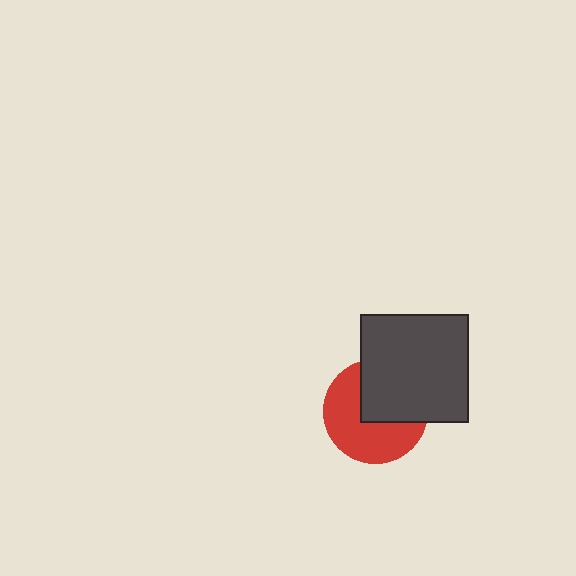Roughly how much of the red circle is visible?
About half of it is visible (roughly 56%).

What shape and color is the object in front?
The object in front is a dark gray square.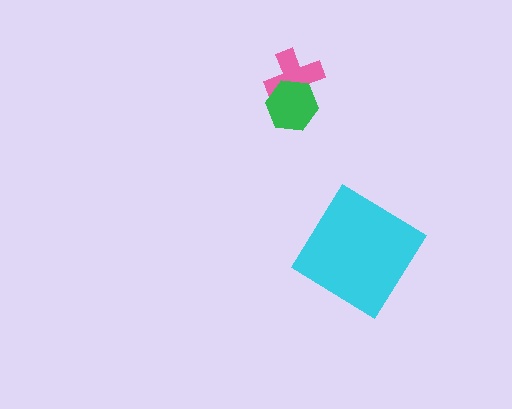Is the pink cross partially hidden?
Yes, it is partially covered by another shape.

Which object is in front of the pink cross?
The green hexagon is in front of the pink cross.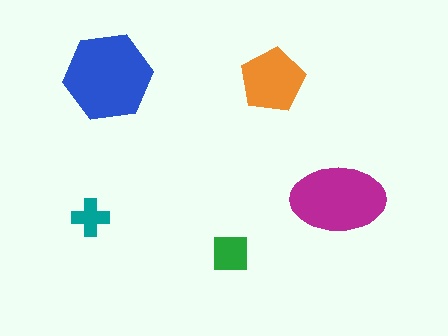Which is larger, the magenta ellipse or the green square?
The magenta ellipse.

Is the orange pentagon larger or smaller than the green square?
Larger.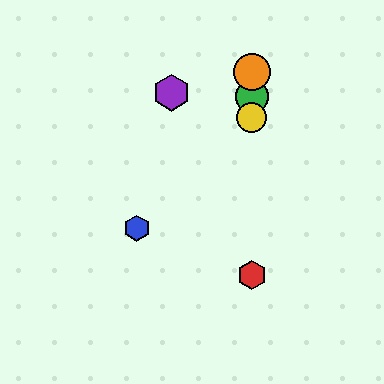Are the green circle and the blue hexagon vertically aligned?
No, the green circle is at x≈252 and the blue hexagon is at x≈137.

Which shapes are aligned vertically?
The red hexagon, the green circle, the yellow circle, the orange circle are aligned vertically.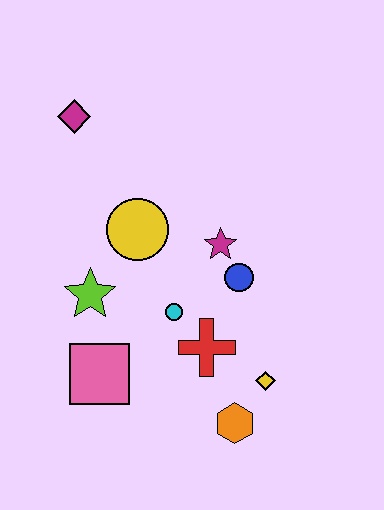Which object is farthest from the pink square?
The magenta diamond is farthest from the pink square.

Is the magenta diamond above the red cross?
Yes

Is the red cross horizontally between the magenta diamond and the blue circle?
Yes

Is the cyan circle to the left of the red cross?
Yes